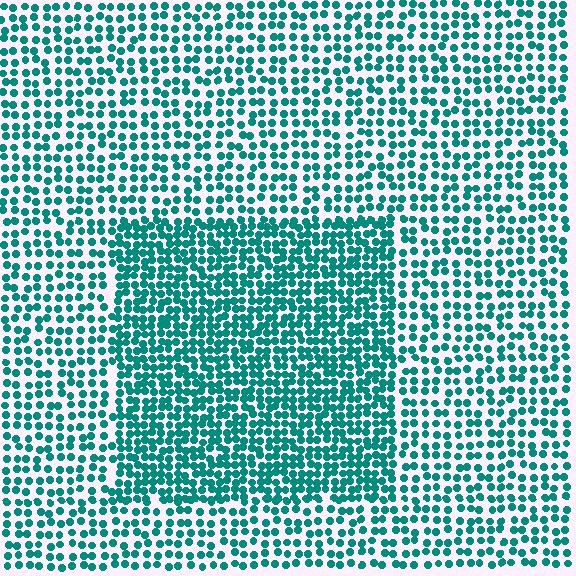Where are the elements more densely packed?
The elements are more densely packed inside the rectangle boundary.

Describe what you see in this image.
The image contains small teal elements arranged at two different densities. A rectangle-shaped region is visible where the elements are more densely packed than the surrounding area.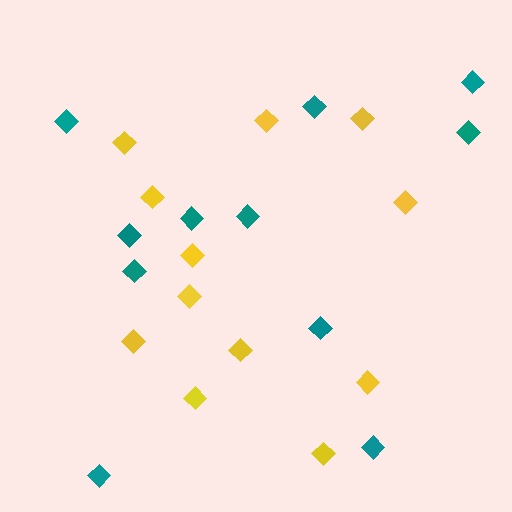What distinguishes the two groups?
There are 2 groups: one group of yellow diamonds (12) and one group of teal diamonds (11).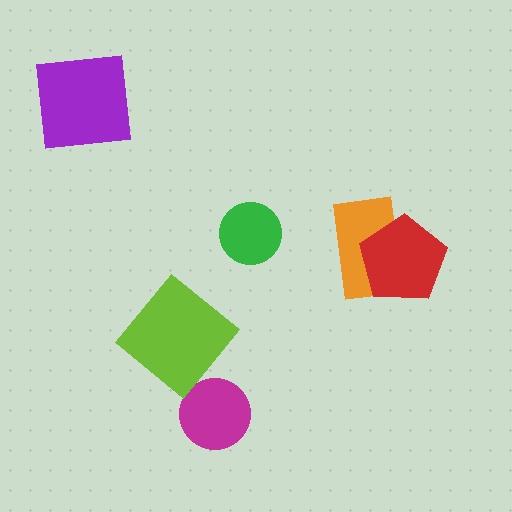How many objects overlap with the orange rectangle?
1 object overlaps with the orange rectangle.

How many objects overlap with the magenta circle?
0 objects overlap with the magenta circle.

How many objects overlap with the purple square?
0 objects overlap with the purple square.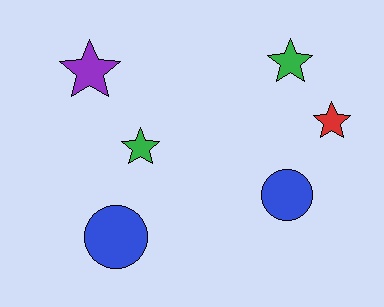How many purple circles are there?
There are no purple circles.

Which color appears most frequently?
Green, with 2 objects.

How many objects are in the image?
There are 6 objects.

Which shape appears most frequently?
Star, with 4 objects.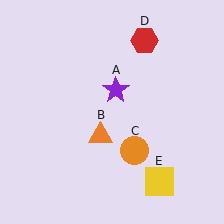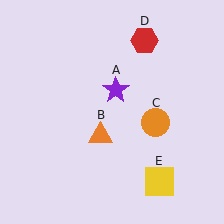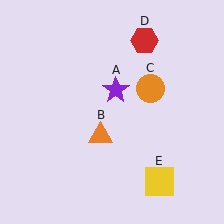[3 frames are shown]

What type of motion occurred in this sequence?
The orange circle (object C) rotated counterclockwise around the center of the scene.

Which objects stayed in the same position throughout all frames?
Purple star (object A) and orange triangle (object B) and red hexagon (object D) and yellow square (object E) remained stationary.